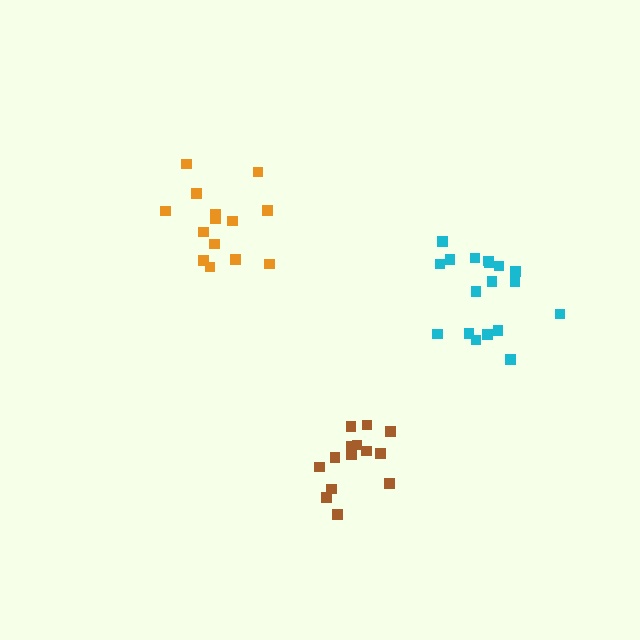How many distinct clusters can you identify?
There are 3 distinct clusters.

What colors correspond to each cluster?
The clusters are colored: cyan, orange, brown.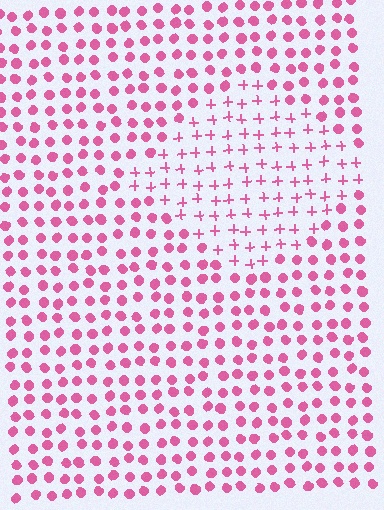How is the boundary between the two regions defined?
The boundary is defined by a change in element shape: plus signs inside vs. circles outside. All elements share the same color and spacing.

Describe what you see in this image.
The image is filled with small pink elements arranged in a uniform grid. A diamond-shaped region contains plus signs, while the surrounding area contains circles. The boundary is defined purely by the change in element shape.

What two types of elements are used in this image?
The image uses plus signs inside the diamond region and circles outside it.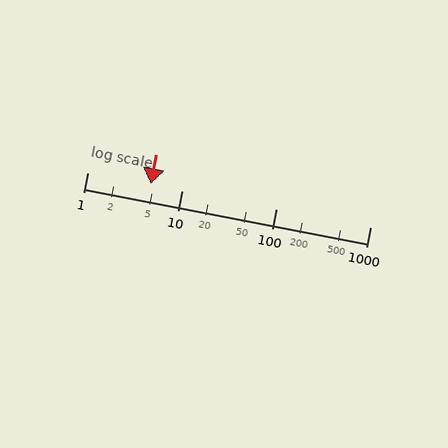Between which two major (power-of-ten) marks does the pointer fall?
The pointer is between 1 and 10.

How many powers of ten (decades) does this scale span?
The scale spans 3 decades, from 1 to 1000.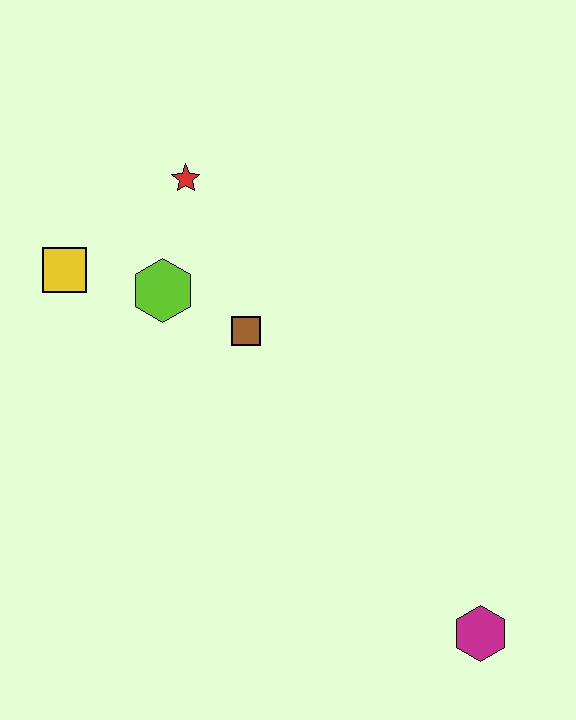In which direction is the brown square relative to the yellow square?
The brown square is to the right of the yellow square.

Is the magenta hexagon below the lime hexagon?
Yes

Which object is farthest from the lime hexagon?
The magenta hexagon is farthest from the lime hexagon.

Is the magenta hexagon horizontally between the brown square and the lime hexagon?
No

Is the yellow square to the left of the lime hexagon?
Yes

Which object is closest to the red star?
The lime hexagon is closest to the red star.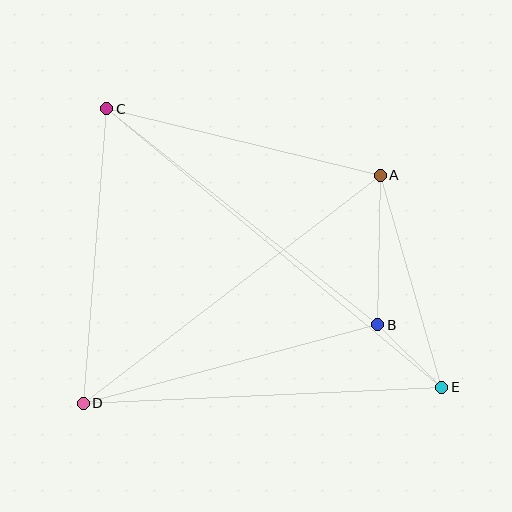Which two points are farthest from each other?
Points C and E are farthest from each other.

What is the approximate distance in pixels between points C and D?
The distance between C and D is approximately 296 pixels.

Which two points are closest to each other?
Points B and E are closest to each other.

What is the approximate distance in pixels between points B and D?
The distance between B and D is approximately 305 pixels.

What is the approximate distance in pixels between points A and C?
The distance between A and C is approximately 281 pixels.